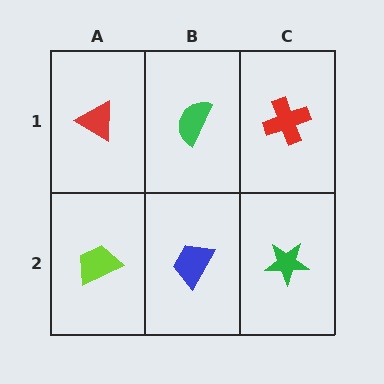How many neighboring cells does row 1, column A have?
2.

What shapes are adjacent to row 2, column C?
A red cross (row 1, column C), a blue trapezoid (row 2, column B).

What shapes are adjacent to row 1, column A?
A lime trapezoid (row 2, column A), a green semicircle (row 1, column B).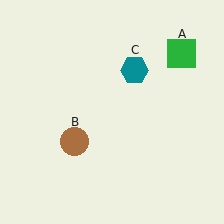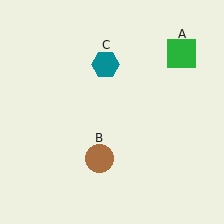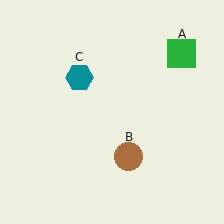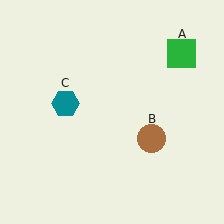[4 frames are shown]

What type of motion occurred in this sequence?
The brown circle (object B), teal hexagon (object C) rotated counterclockwise around the center of the scene.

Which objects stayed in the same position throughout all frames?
Green square (object A) remained stationary.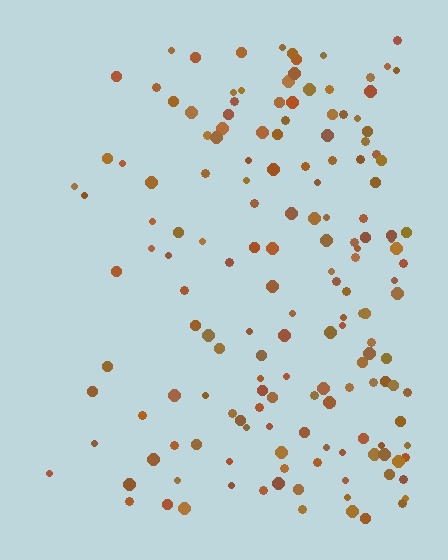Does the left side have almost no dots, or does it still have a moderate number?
Still a moderate number, just noticeably fewer than the right.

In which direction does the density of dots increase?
From left to right, with the right side densest.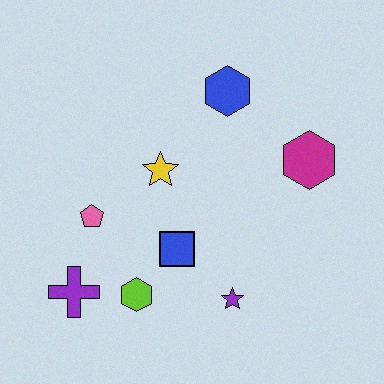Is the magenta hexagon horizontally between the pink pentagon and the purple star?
No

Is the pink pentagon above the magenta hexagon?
No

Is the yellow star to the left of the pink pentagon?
No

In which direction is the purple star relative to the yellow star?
The purple star is below the yellow star.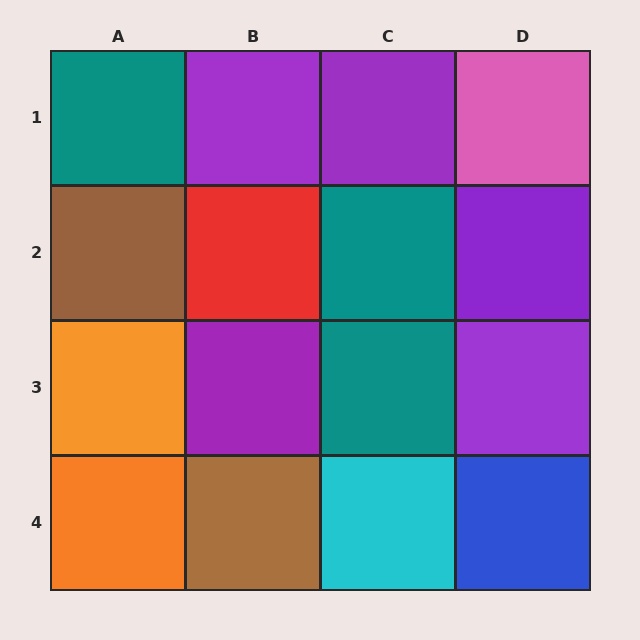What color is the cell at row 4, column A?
Orange.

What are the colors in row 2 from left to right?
Brown, red, teal, purple.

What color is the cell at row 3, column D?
Purple.